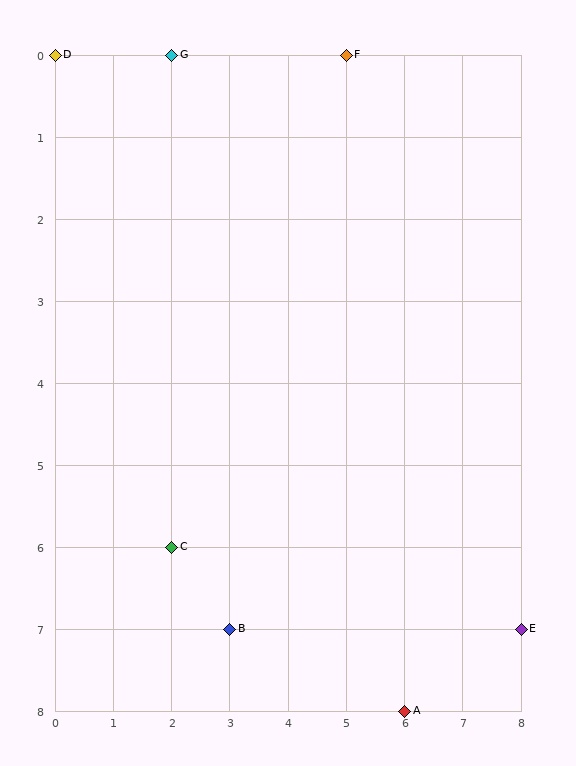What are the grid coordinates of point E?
Point E is at grid coordinates (8, 7).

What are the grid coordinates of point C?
Point C is at grid coordinates (2, 6).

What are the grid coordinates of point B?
Point B is at grid coordinates (3, 7).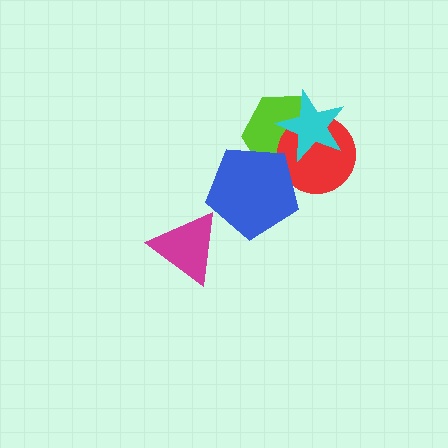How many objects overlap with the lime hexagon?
3 objects overlap with the lime hexagon.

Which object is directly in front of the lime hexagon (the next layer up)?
The red circle is directly in front of the lime hexagon.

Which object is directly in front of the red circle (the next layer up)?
The blue pentagon is directly in front of the red circle.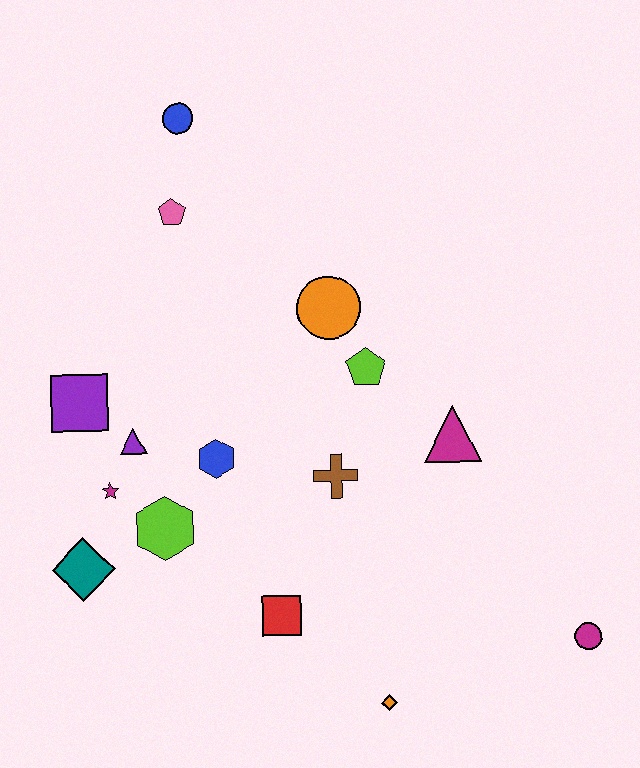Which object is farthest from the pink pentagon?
The magenta circle is farthest from the pink pentagon.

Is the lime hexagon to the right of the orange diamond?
No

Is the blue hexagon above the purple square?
No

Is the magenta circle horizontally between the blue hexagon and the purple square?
No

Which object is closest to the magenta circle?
The orange diamond is closest to the magenta circle.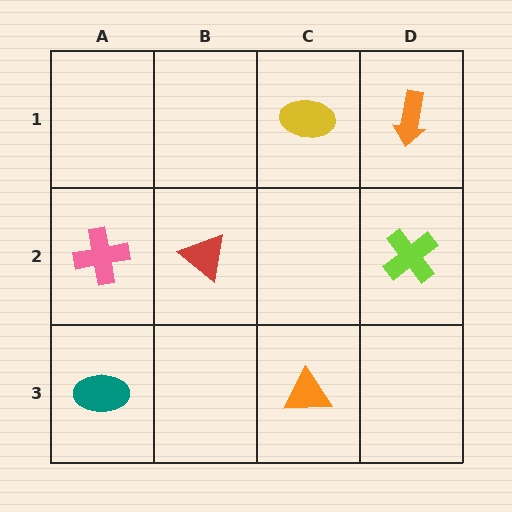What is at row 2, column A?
A pink cross.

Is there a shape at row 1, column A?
No, that cell is empty.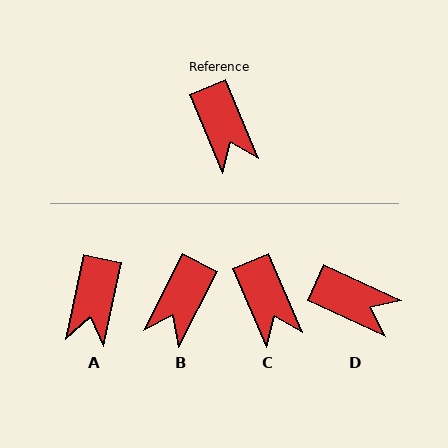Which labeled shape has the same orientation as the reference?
C.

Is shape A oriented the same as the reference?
No, it is off by about 34 degrees.